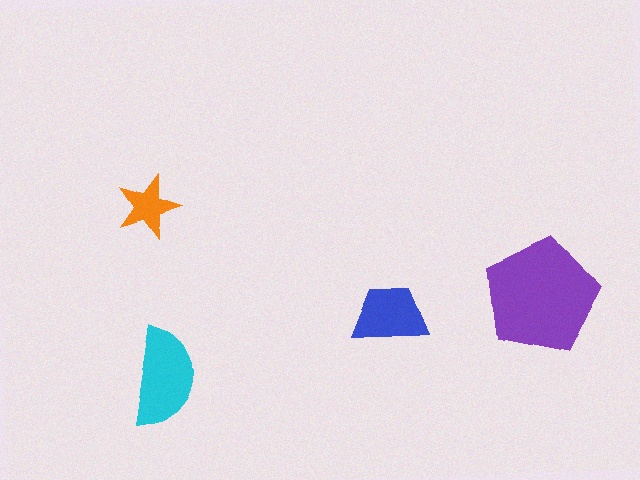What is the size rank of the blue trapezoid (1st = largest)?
3rd.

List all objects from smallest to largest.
The orange star, the blue trapezoid, the cyan semicircle, the purple pentagon.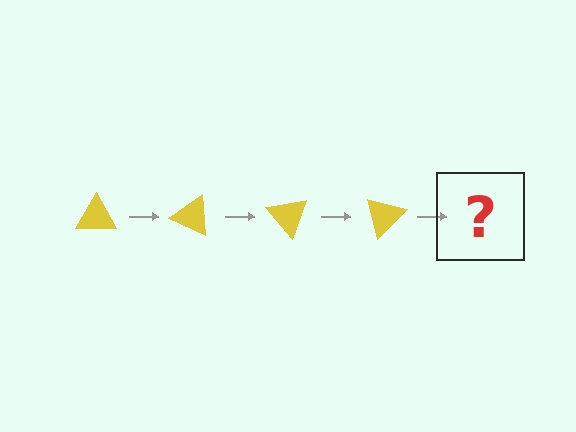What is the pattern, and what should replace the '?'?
The pattern is that the triangle rotates 25 degrees each step. The '?' should be a yellow triangle rotated 100 degrees.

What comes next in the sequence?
The next element should be a yellow triangle rotated 100 degrees.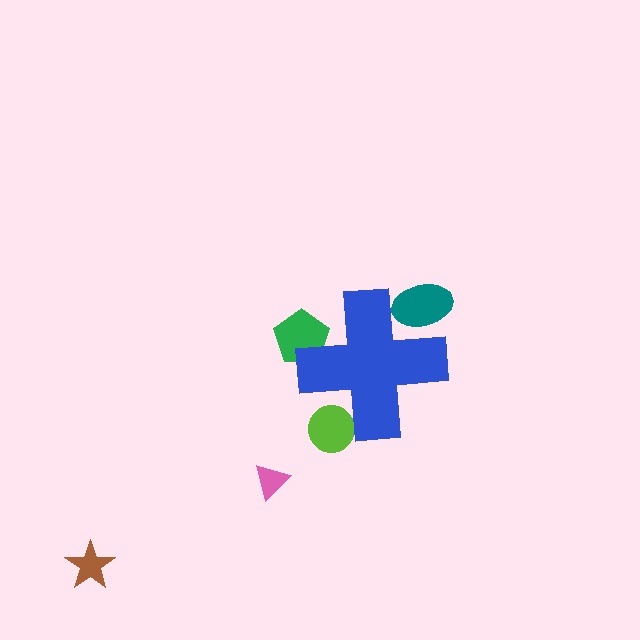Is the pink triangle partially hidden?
No, the pink triangle is fully visible.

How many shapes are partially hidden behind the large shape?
3 shapes are partially hidden.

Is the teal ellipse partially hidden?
Yes, the teal ellipse is partially hidden behind the blue cross.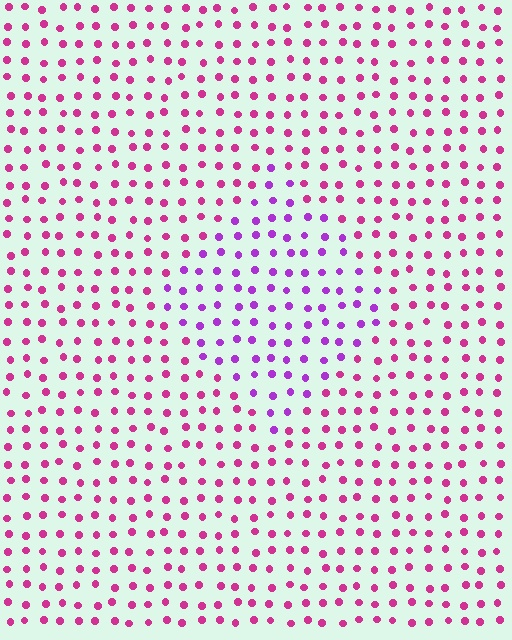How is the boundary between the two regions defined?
The boundary is defined purely by a slight shift in hue (about 37 degrees). Spacing, size, and orientation are identical on both sides.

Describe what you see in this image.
The image is filled with small magenta elements in a uniform arrangement. A diamond-shaped region is visible where the elements are tinted to a slightly different hue, forming a subtle color boundary.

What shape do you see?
I see a diamond.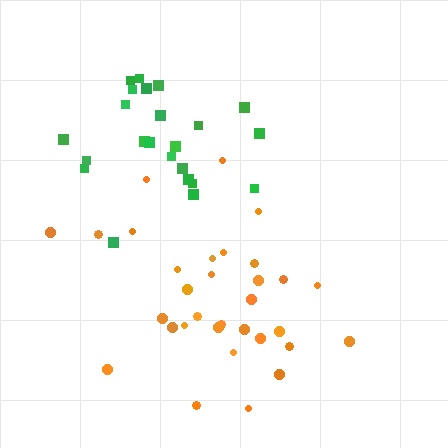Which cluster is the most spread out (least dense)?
Orange.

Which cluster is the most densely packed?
Green.